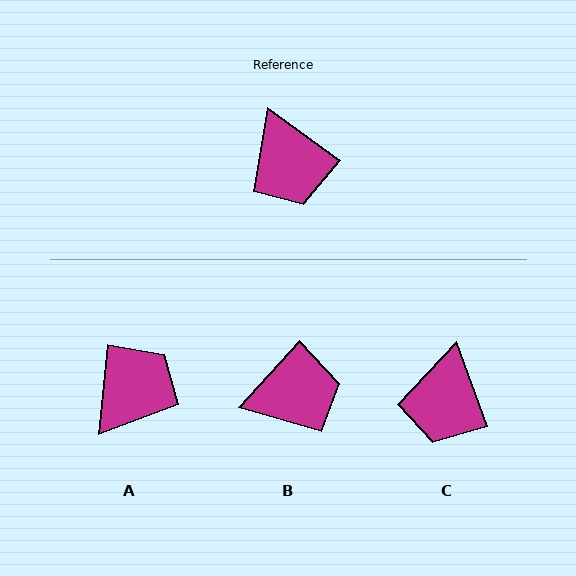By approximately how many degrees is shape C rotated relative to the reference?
Approximately 34 degrees clockwise.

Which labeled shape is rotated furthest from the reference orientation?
A, about 120 degrees away.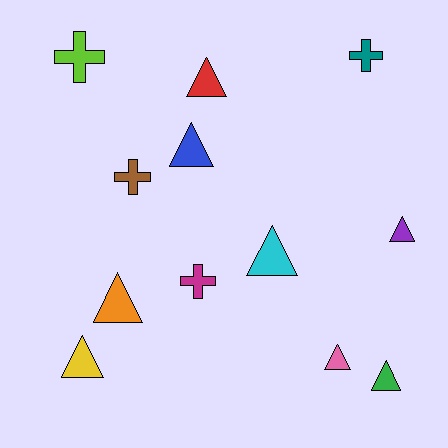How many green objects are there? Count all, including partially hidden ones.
There is 1 green object.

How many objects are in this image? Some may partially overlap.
There are 12 objects.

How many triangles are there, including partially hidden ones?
There are 8 triangles.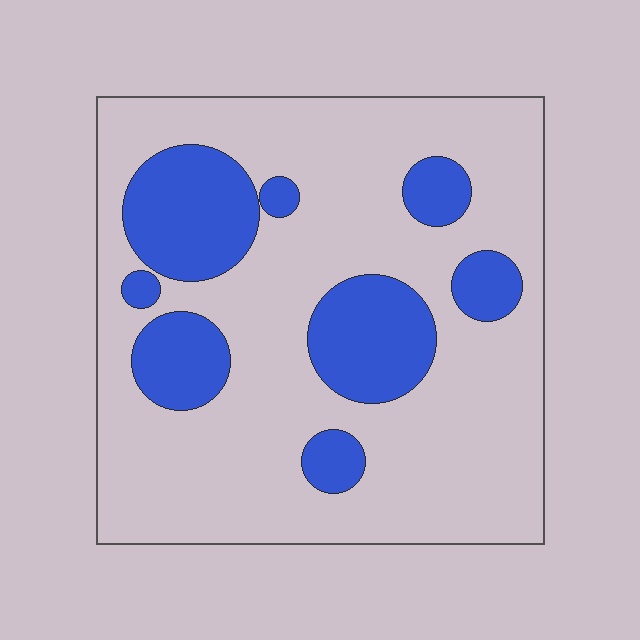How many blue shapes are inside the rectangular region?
8.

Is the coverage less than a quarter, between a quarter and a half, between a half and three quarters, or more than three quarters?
Less than a quarter.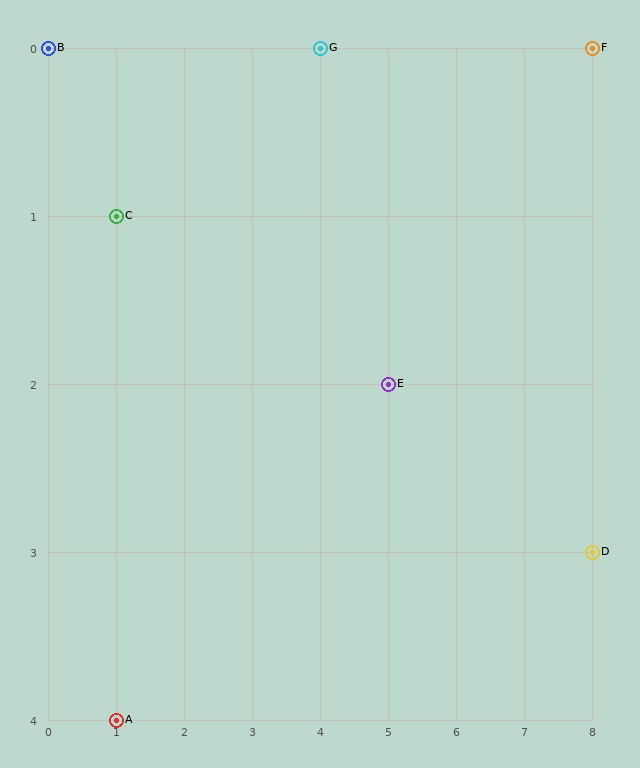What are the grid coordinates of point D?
Point D is at grid coordinates (8, 3).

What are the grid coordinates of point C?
Point C is at grid coordinates (1, 1).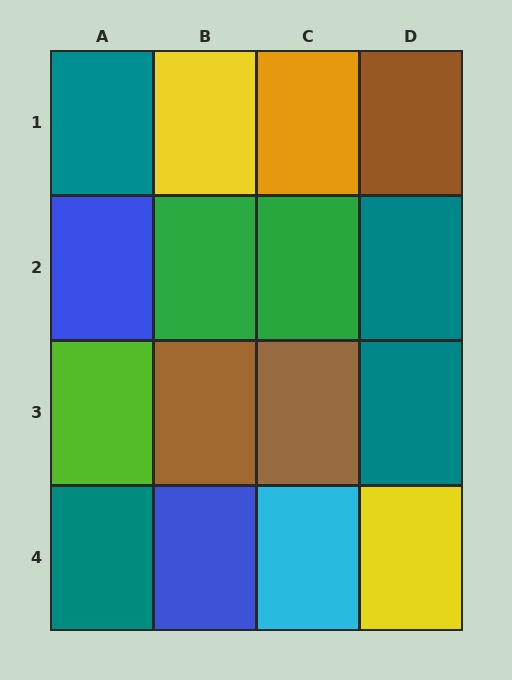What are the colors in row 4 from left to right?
Teal, blue, cyan, yellow.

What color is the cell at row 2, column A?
Blue.